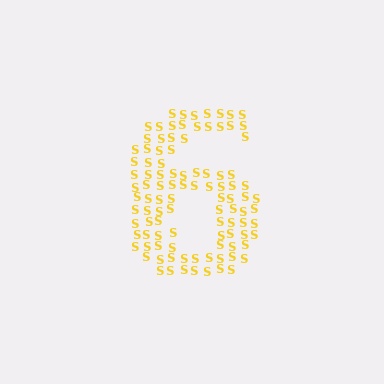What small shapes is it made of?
It is made of small letter S's.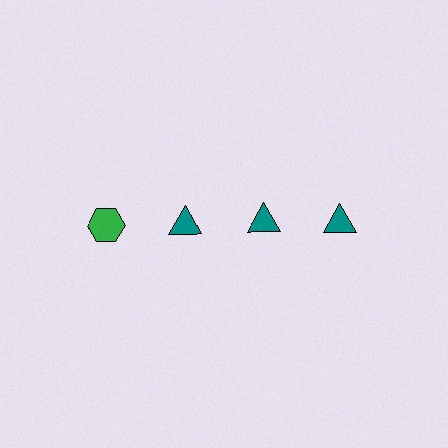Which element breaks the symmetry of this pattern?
The green hexagon in the top row, leftmost column breaks the symmetry. All other shapes are teal triangles.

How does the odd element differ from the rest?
It differs in both color (green instead of teal) and shape (hexagon instead of triangle).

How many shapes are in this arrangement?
There are 4 shapes arranged in a grid pattern.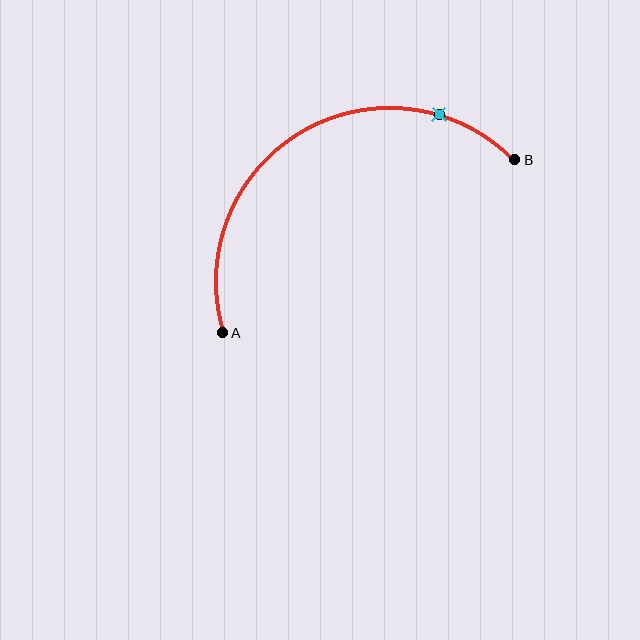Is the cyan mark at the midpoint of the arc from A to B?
No. The cyan mark lies on the arc but is closer to endpoint B. The arc midpoint would be at the point on the curve equidistant along the arc from both A and B.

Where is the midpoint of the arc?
The arc midpoint is the point on the curve farthest from the straight line joining A and B. It sits above that line.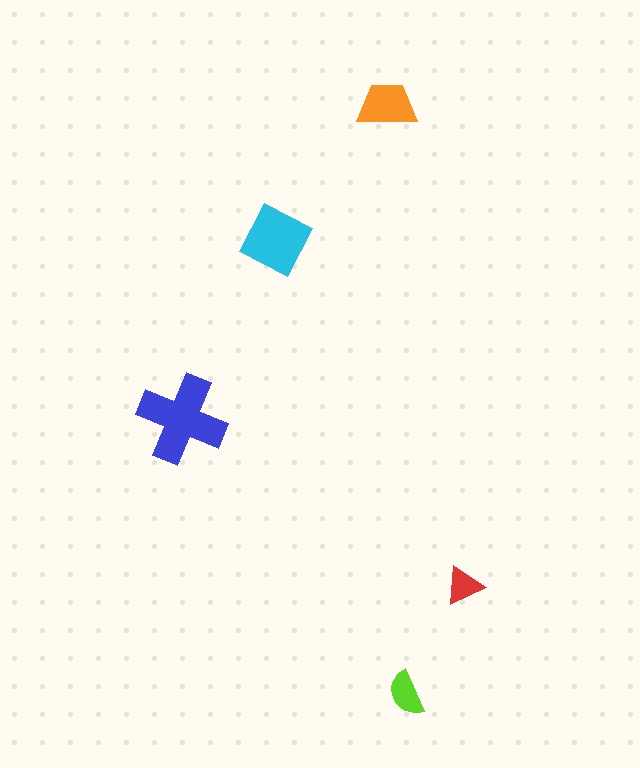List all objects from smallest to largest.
The red triangle, the lime semicircle, the orange trapezoid, the cyan square, the blue cross.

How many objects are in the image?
There are 5 objects in the image.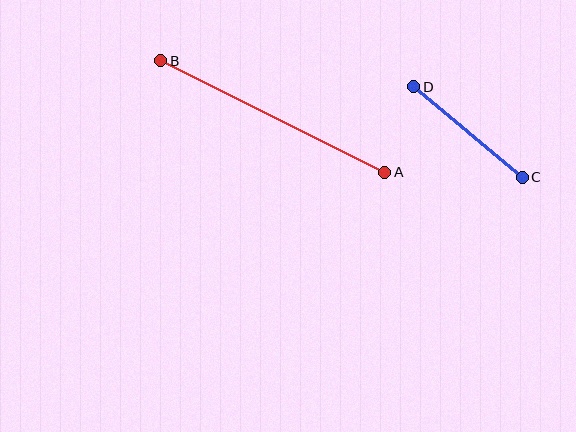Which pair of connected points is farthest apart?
Points A and B are farthest apart.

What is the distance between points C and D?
The distance is approximately 141 pixels.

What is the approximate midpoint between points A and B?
The midpoint is at approximately (273, 116) pixels.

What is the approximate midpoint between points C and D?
The midpoint is at approximately (468, 132) pixels.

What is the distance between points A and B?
The distance is approximately 250 pixels.